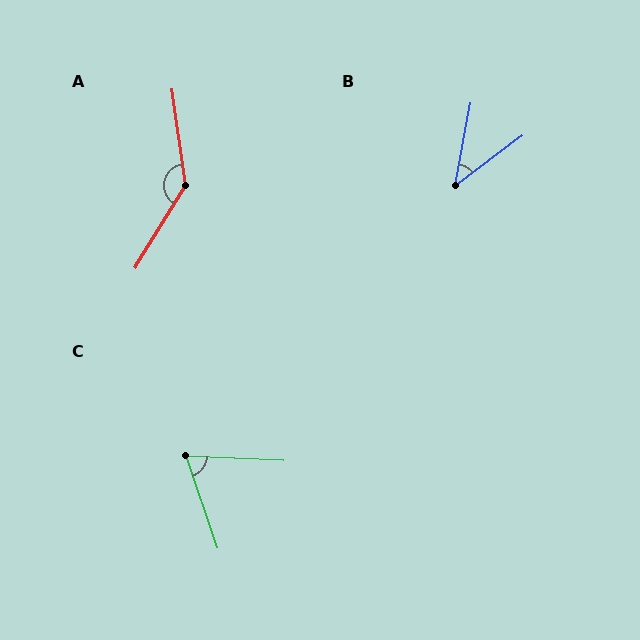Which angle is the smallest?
B, at approximately 42 degrees.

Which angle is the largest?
A, at approximately 141 degrees.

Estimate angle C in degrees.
Approximately 69 degrees.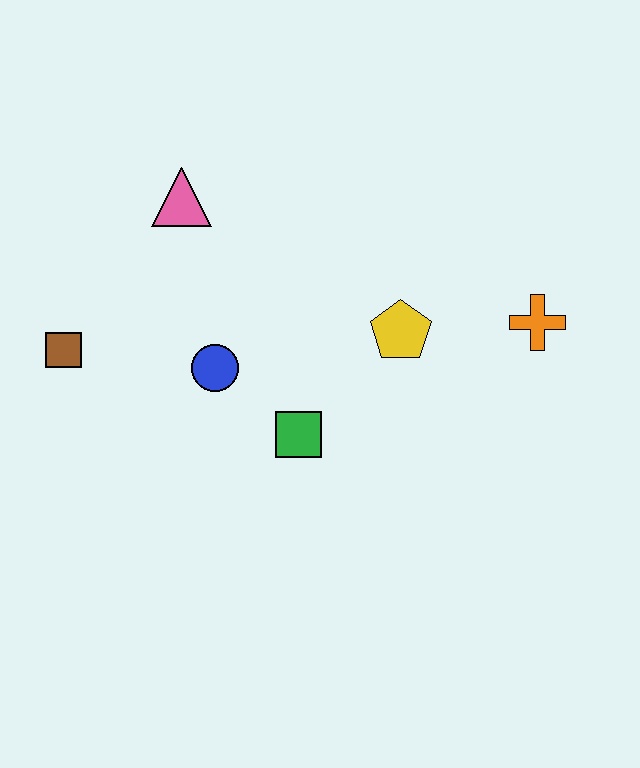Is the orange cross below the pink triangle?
Yes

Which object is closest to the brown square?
The blue circle is closest to the brown square.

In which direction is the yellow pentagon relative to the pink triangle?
The yellow pentagon is to the right of the pink triangle.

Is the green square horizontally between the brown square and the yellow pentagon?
Yes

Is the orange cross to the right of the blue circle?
Yes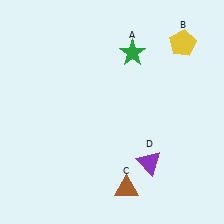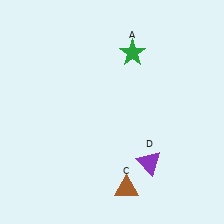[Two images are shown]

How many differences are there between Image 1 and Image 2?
There is 1 difference between the two images.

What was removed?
The yellow pentagon (B) was removed in Image 2.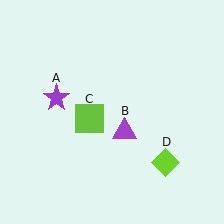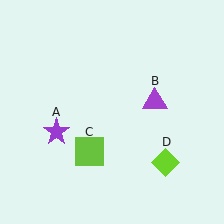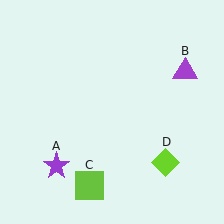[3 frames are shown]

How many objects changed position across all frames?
3 objects changed position: purple star (object A), purple triangle (object B), lime square (object C).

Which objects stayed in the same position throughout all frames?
Lime diamond (object D) remained stationary.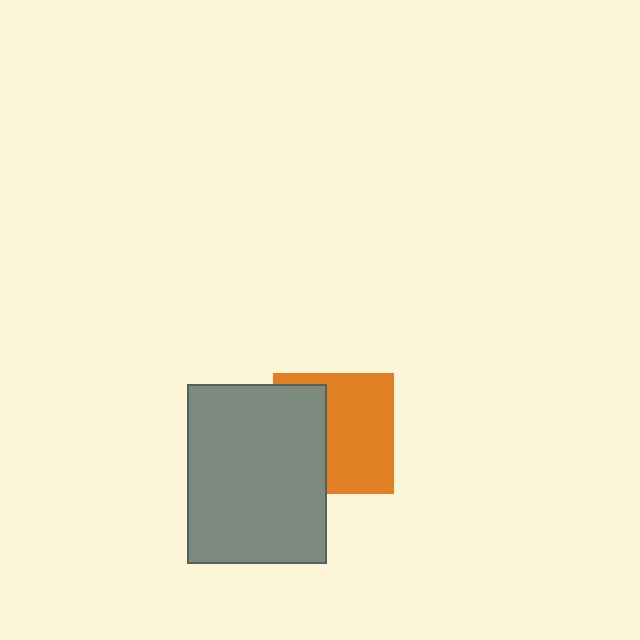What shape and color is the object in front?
The object in front is a gray rectangle.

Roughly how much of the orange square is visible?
About half of it is visible (roughly 59%).